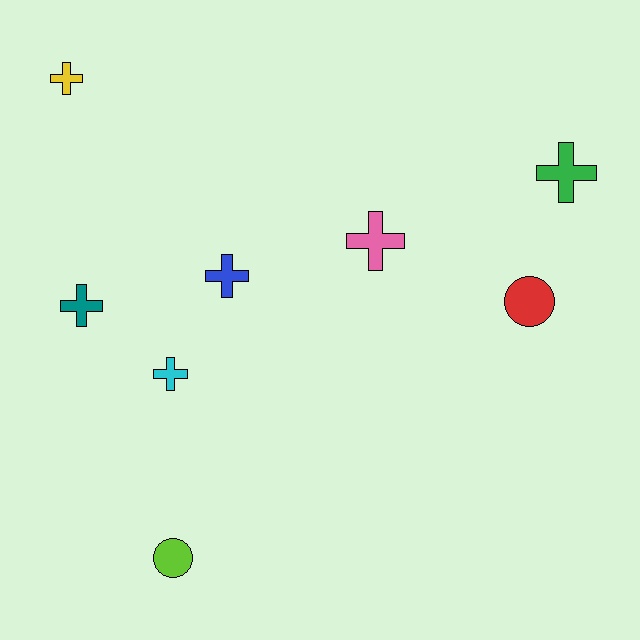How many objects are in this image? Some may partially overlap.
There are 8 objects.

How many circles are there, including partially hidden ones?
There are 2 circles.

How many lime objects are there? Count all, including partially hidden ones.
There is 1 lime object.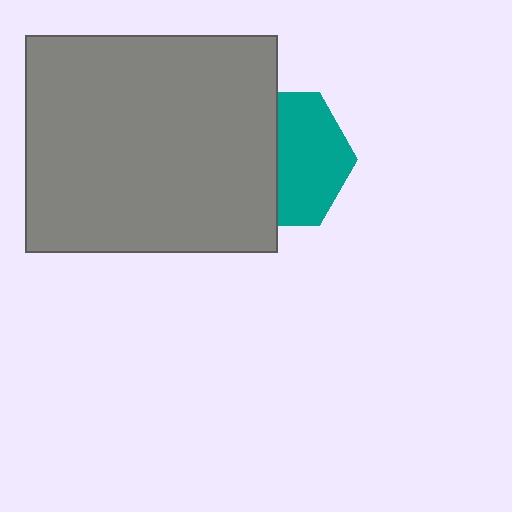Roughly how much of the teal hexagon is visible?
About half of it is visible (roughly 53%).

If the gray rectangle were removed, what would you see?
You would see the complete teal hexagon.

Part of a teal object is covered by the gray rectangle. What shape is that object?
It is a hexagon.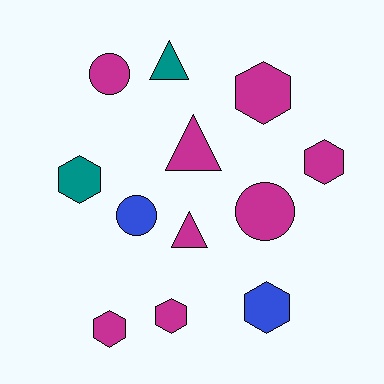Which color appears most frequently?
Magenta, with 8 objects.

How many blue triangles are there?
There are no blue triangles.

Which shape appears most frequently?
Hexagon, with 6 objects.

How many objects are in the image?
There are 12 objects.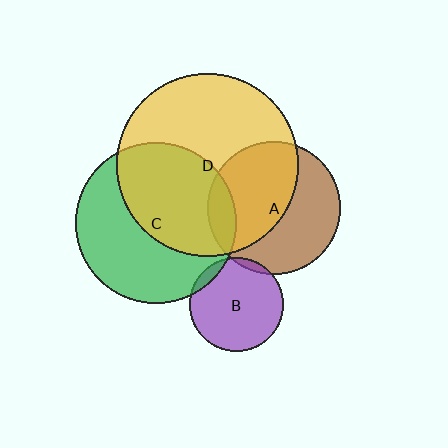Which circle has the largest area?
Circle D (yellow).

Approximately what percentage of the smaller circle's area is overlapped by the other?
Approximately 5%.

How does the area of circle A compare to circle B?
Approximately 2.0 times.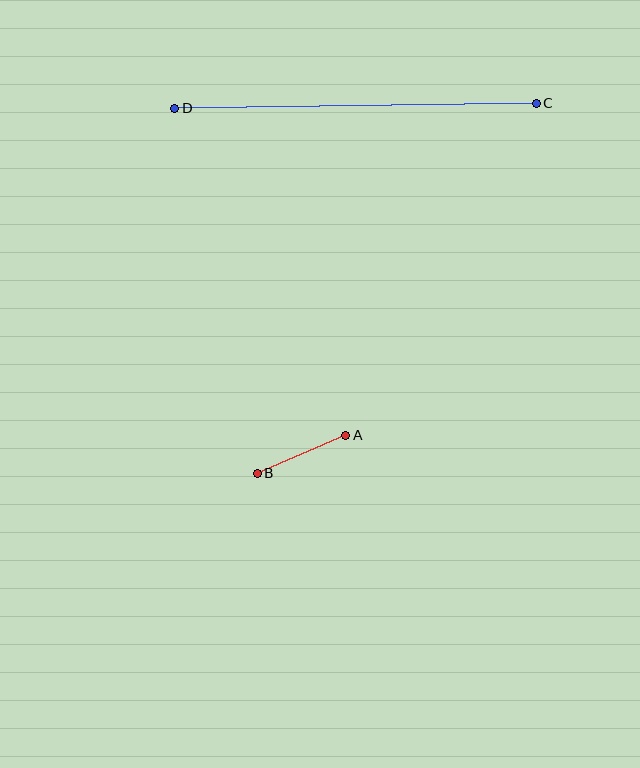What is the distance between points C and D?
The distance is approximately 362 pixels.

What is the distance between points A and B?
The distance is approximately 96 pixels.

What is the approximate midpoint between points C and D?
The midpoint is at approximately (356, 106) pixels.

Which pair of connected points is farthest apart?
Points C and D are farthest apart.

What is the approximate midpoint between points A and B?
The midpoint is at approximately (302, 454) pixels.